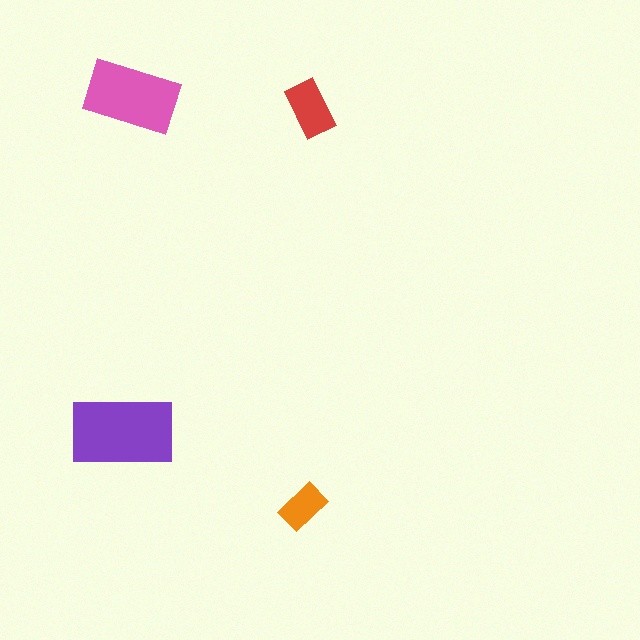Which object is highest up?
The pink rectangle is topmost.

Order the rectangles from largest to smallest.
the purple one, the pink one, the red one, the orange one.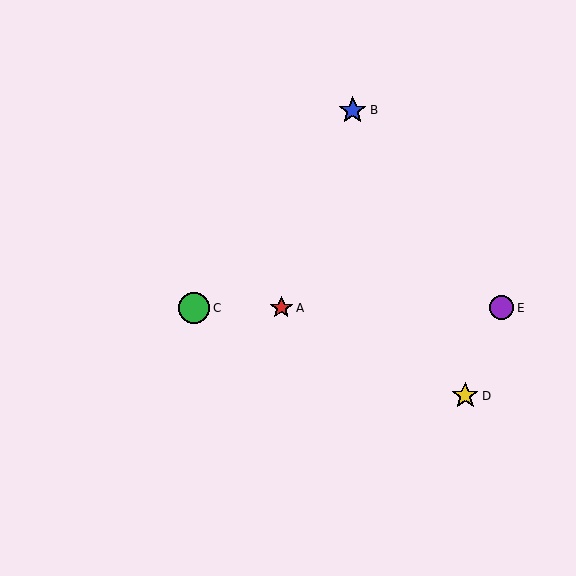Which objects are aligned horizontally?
Objects A, C, E are aligned horizontally.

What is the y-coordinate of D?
Object D is at y≈396.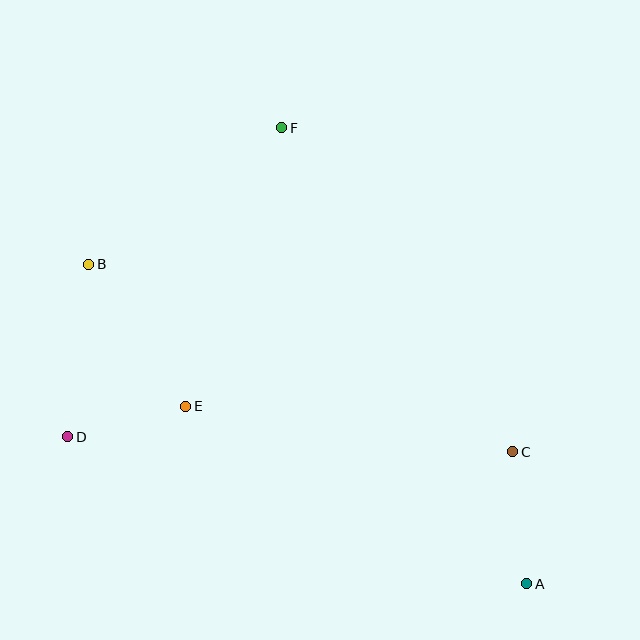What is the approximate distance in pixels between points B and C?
The distance between B and C is approximately 464 pixels.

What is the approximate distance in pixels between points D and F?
The distance between D and F is approximately 376 pixels.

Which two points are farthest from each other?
Points A and B are farthest from each other.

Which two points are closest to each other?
Points D and E are closest to each other.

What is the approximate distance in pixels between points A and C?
The distance between A and C is approximately 132 pixels.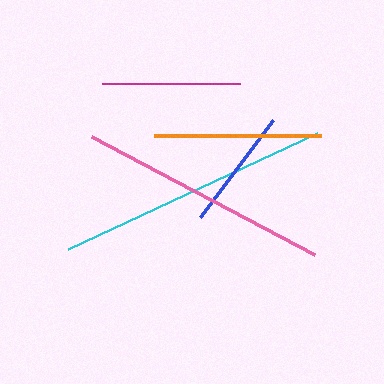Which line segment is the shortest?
The blue line is the shortest at approximately 121 pixels.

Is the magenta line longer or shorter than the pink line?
The pink line is longer than the magenta line.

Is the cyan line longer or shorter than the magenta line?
The cyan line is longer than the magenta line.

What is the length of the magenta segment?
The magenta segment is approximately 138 pixels long.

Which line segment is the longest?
The cyan line is the longest at approximately 275 pixels.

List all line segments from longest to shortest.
From longest to shortest: cyan, pink, orange, magenta, blue.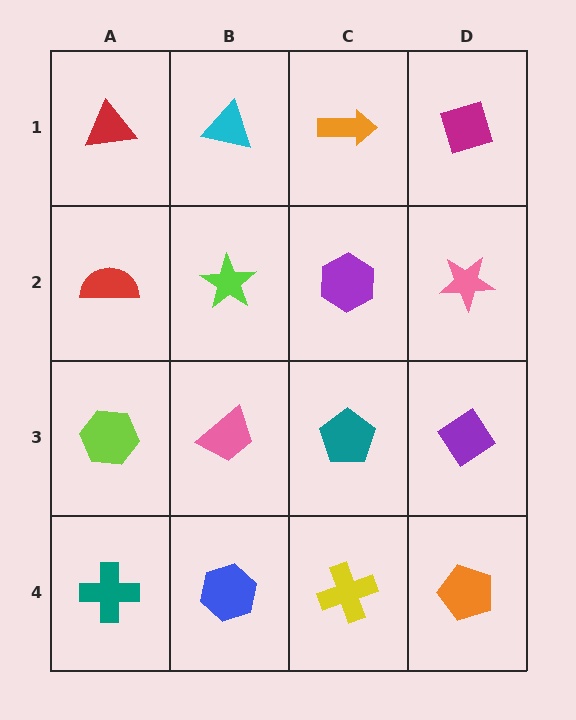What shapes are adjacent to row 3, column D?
A pink star (row 2, column D), an orange pentagon (row 4, column D), a teal pentagon (row 3, column C).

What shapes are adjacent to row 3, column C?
A purple hexagon (row 2, column C), a yellow cross (row 4, column C), a pink trapezoid (row 3, column B), a purple diamond (row 3, column D).